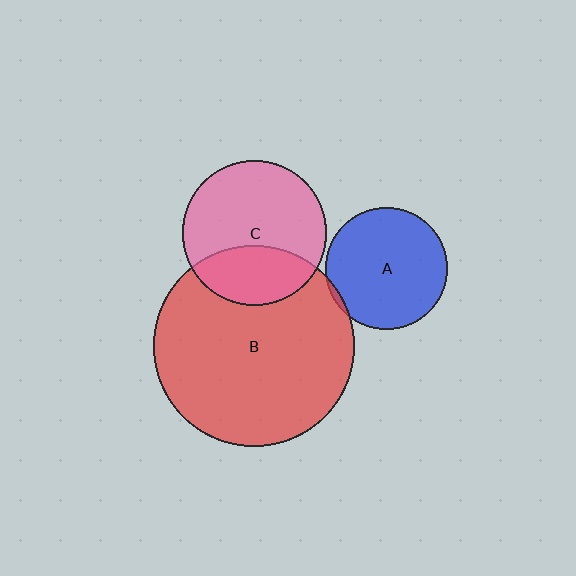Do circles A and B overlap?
Yes.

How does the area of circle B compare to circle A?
Approximately 2.7 times.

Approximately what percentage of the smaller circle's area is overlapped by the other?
Approximately 5%.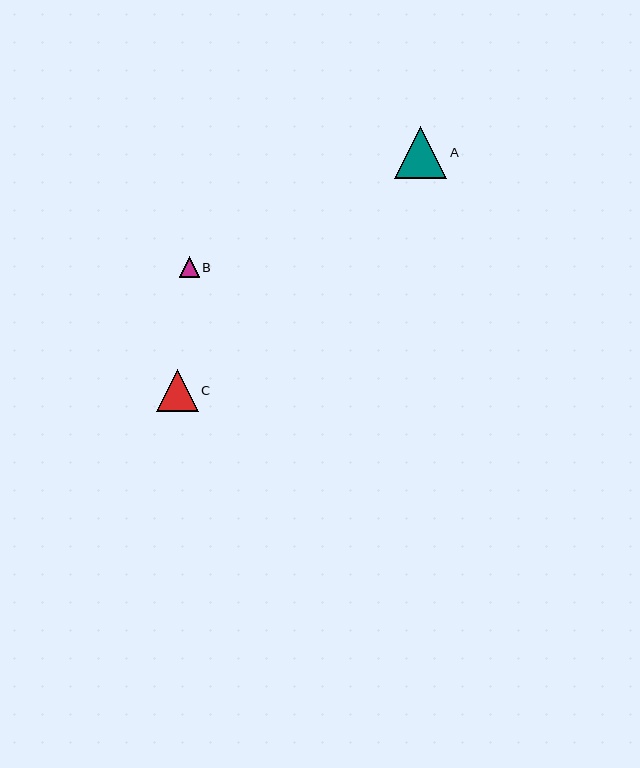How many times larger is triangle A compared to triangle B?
Triangle A is approximately 2.6 times the size of triangle B.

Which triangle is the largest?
Triangle A is the largest with a size of approximately 52 pixels.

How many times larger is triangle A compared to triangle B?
Triangle A is approximately 2.6 times the size of triangle B.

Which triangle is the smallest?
Triangle B is the smallest with a size of approximately 20 pixels.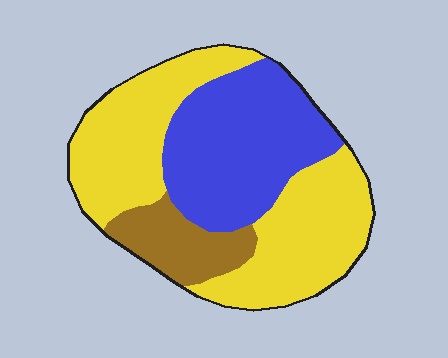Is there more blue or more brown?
Blue.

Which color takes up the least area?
Brown, at roughly 15%.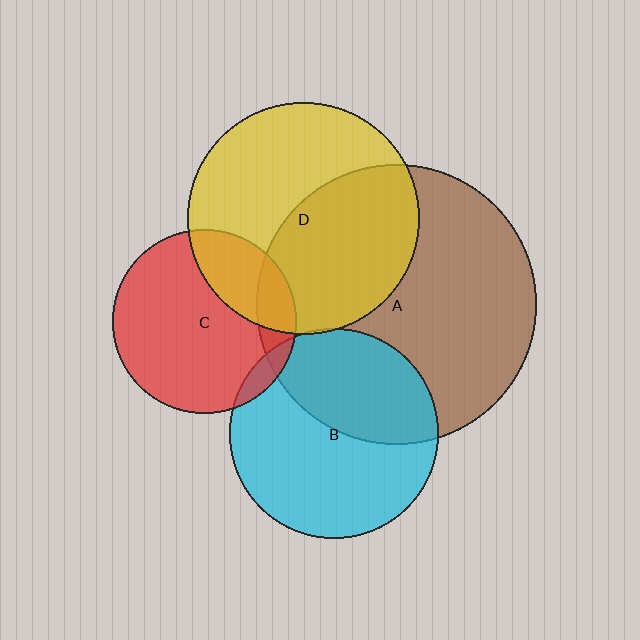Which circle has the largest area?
Circle A (brown).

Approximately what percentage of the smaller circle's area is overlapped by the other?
Approximately 5%.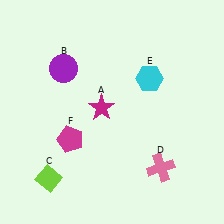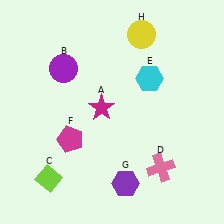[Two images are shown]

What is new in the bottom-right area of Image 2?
A purple hexagon (G) was added in the bottom-right area of Image 2.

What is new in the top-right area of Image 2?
A yellow circle (H) was added in the top-right area of Image 2.